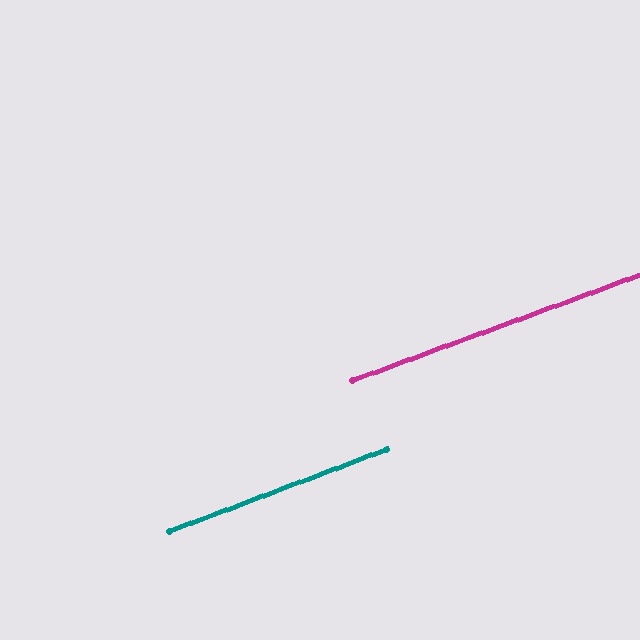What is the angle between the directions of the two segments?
Approximately 1 degree.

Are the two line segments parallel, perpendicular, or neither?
Parallel — their directions differ by only 0.5°.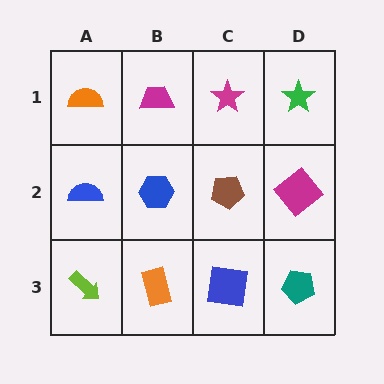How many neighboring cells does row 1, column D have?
2.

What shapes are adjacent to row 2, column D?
A green star (row 1, column D), a teal pentagon (row 3, column D), a brown pentagon (row 2, column C).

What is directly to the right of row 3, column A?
An orange rectangle.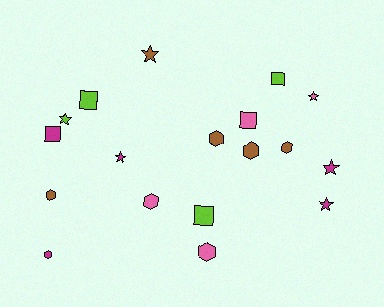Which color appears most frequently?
Magenta, with 5 objects.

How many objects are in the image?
There are 18 objects.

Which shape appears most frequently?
Hexagon, with 7 objects.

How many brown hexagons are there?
There are 4 brown hexagons.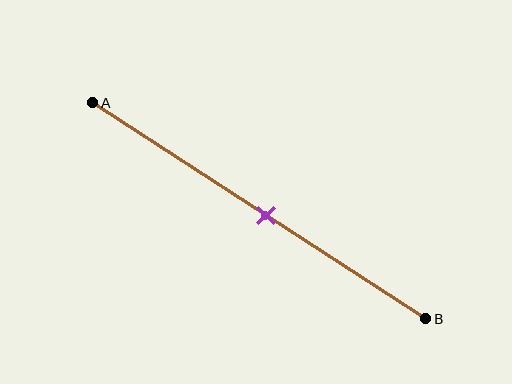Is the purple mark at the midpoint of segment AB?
Yes, the mark is approximately at the midpoint.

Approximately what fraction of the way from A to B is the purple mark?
The purple mark is approximately 50% of the way from A to B.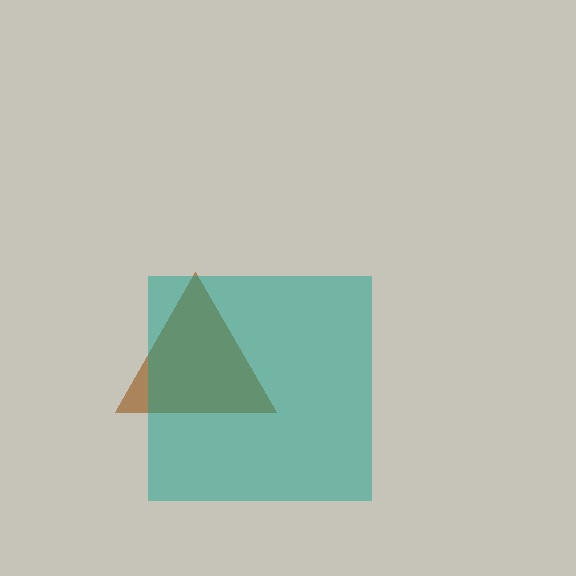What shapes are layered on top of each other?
The layered shapes are: a brown triangle, a teal square.